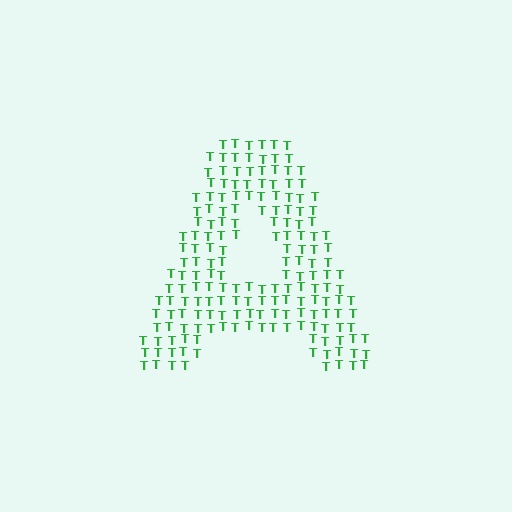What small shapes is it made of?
It is made of small letter T's.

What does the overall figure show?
The overall figure shows the letter A.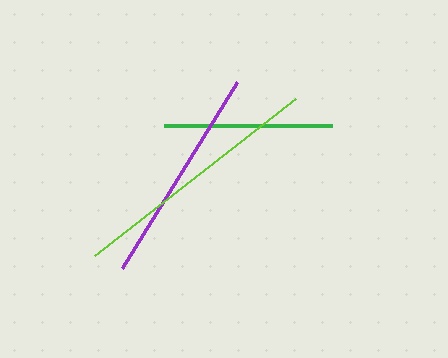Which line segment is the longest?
The lime line is the longest at approximately 256 pixels.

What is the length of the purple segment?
The purple segment is approximately 219 pixels long.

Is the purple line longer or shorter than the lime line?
The lime line is longer than the purple line.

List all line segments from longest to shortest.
From longest to shortest: lime, purple, green.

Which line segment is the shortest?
The green line is the shortest at approximately 168 pixels.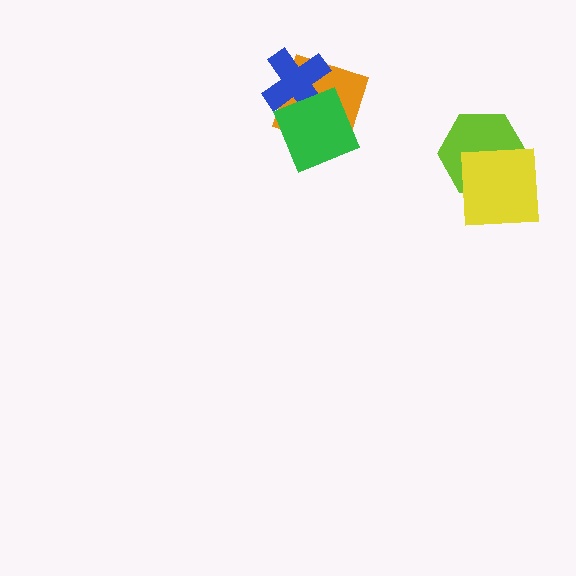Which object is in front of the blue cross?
The green diamond is in front of the blue cross.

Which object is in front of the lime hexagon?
The yellow square is in front of the lime hexagon.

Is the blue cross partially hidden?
Yes, it is partially covered by another shape.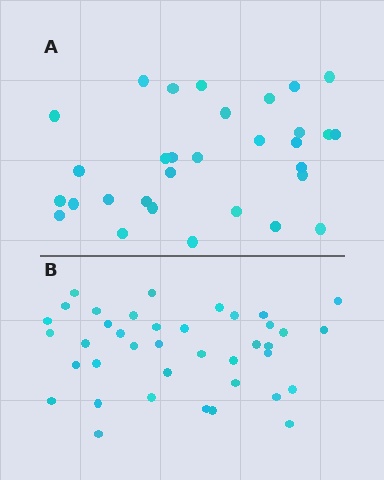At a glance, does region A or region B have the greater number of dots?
Region B (the bottom region) has more dots.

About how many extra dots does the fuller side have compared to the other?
Region B has roughly 8 or so more dots than region A.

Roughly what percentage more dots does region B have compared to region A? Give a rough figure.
About 25% more.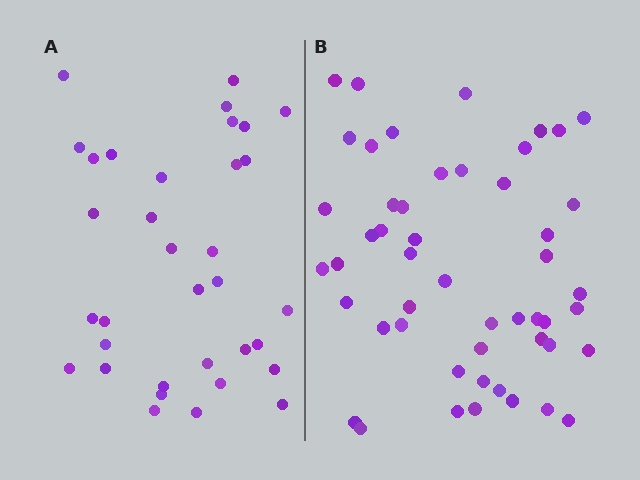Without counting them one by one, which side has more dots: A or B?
Region B (the right region) has more dots.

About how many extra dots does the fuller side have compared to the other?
Region B has approximately 15 more dots than region A.